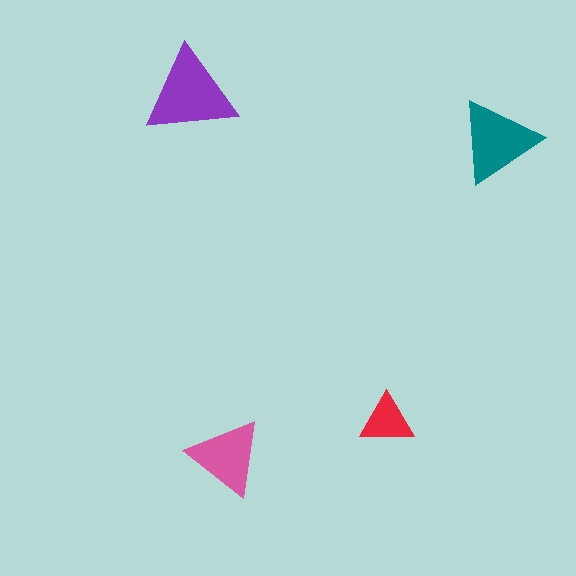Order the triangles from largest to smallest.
the purple one, the teal one, the pink one, the red one.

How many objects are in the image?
There are 4 objects in the image.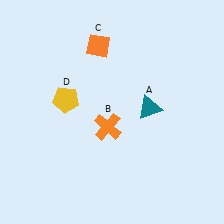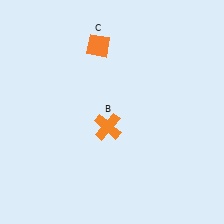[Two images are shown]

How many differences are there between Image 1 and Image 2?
There are 2 differences between the two images.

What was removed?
The teal triangle (A), the yellow pentagon (D) were removed in Image 2.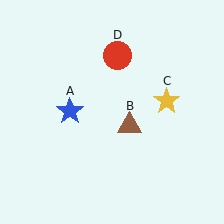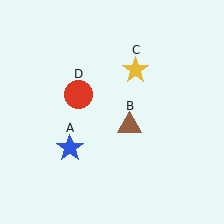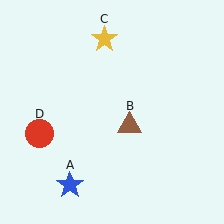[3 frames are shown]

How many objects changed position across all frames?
3 objects changed position: blue star (object A), yellow star (object C), red circle (object D).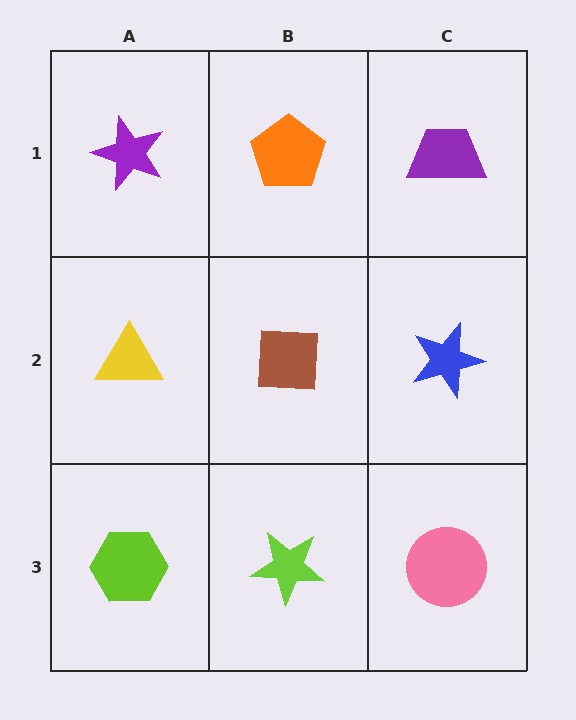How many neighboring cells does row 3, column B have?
3.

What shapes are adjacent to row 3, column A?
A yellow triangle (row 2, column A), a lime star (row 3, column B).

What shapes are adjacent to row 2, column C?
A purple trapezoid (row 1, column C), a pink circle (row 3, column C), a brown square (row 2, column B).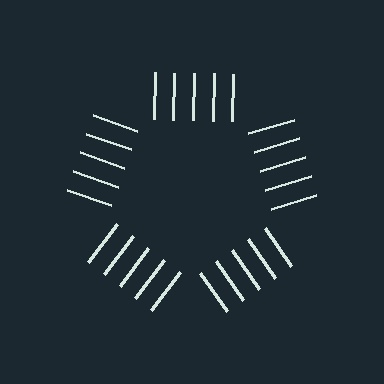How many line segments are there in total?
25 — 5 along each of the 5 edges.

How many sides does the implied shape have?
5 sides — the line-ends trace a pentagon.